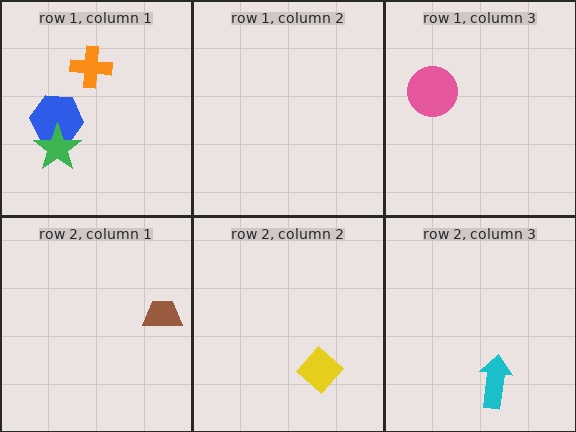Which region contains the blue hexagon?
The row 1, column 1 region.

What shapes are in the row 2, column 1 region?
The brown trapezoid.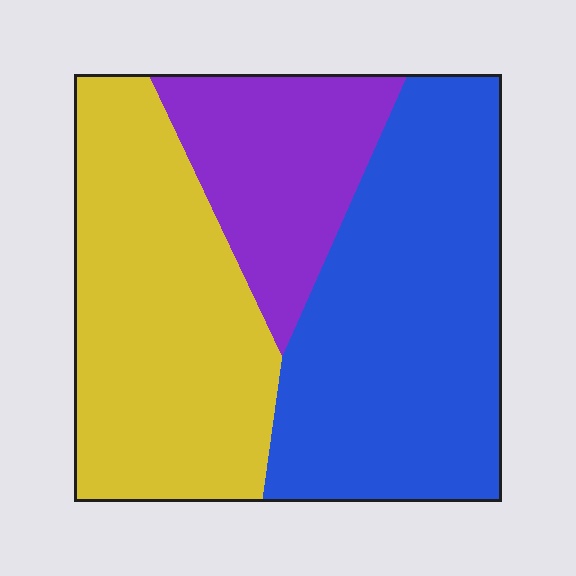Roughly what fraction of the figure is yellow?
Yellow covers 38% of the figure.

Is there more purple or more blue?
Blue.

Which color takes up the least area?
Purple, at roughly 20%.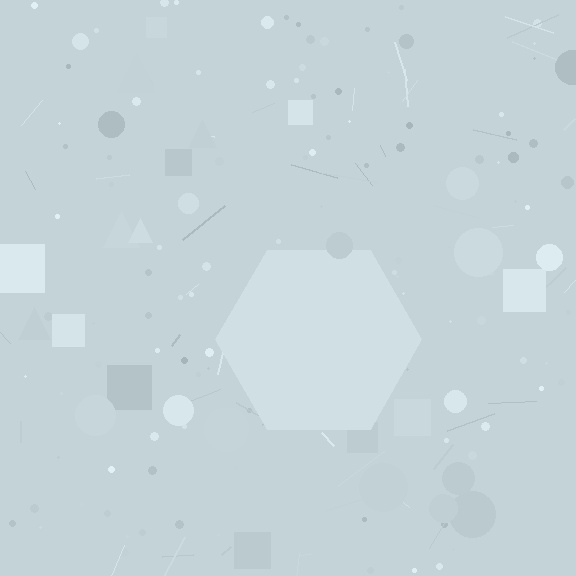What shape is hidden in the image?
A hexagon is hidden in the image.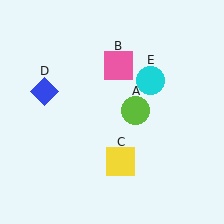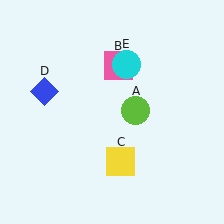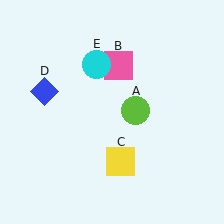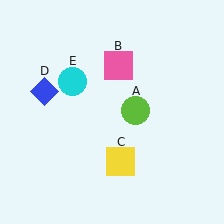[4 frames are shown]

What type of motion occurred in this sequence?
The cyan circle (object E) rotated counterclockwise around the center of the scene.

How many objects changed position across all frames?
1 object changed position: cyan circle (object E).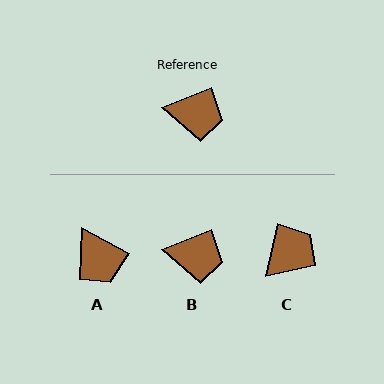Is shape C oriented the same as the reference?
No, it is off by about 54 degrees.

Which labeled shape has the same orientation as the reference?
B.